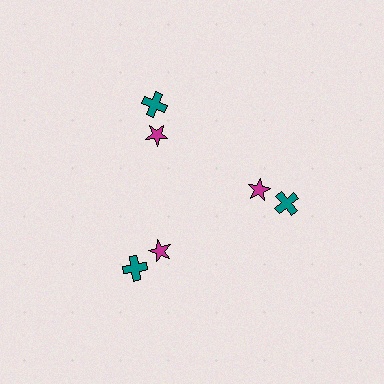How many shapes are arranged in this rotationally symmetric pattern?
There are 6 shapes, arranged in 3 groups of 2.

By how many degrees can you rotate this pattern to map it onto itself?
The pattern maps onto itself every 120 degrees of rotation.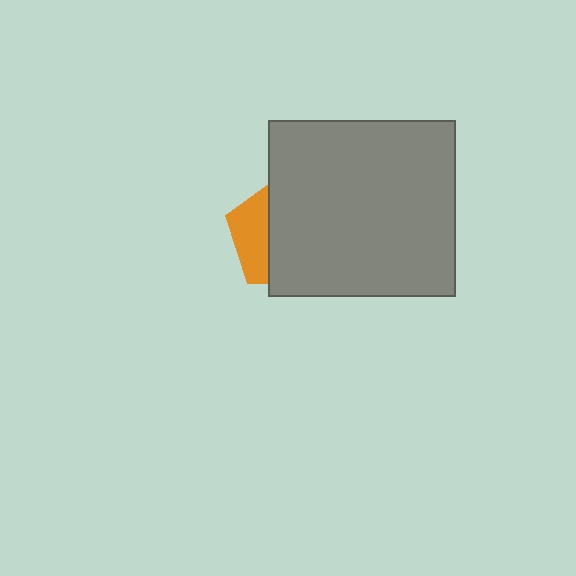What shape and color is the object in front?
The object in front is a gray rectangle.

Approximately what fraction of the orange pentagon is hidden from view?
Roughly 69% of the orange pentagon is hidden behind the gray rectangle.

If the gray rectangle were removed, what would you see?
You would see the complete orange pentagon.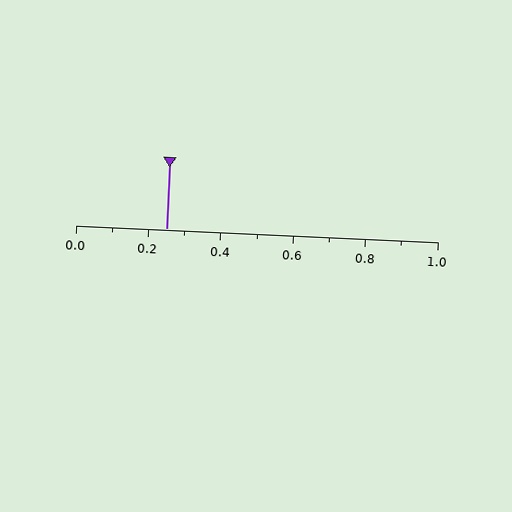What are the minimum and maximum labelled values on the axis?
The axis runs from 0.0 to 1.0.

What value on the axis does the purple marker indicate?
The marker indicates approximately 0.25.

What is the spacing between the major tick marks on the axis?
The major ticks are spaced 0.2 apart.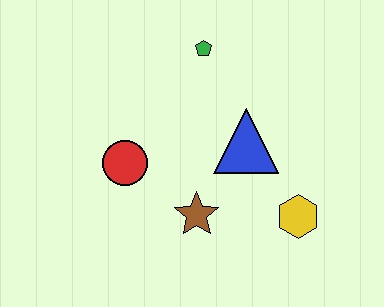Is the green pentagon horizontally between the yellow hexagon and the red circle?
Yes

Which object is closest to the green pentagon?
The blue triangle is closest to the green pentagon.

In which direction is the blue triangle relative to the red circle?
The blue triangle is to the right of the red circle.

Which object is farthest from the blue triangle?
The red circle is farthest from the blue triangle.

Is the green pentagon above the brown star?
Yes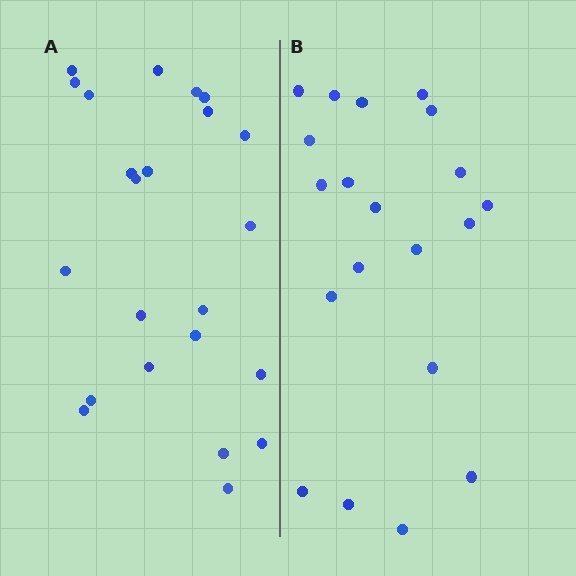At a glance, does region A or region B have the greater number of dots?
Region A (the left region) has more dots.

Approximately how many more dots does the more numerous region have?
Region A has just a few more — roughly 2 or 3 more dots than region B.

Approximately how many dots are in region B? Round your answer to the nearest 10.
About 20 dots.